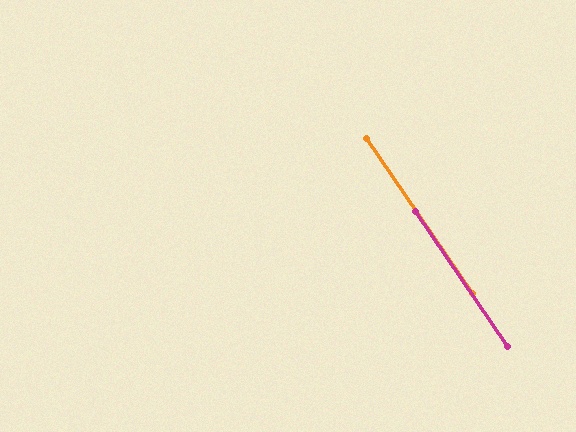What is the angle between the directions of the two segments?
Approximately 1 degree.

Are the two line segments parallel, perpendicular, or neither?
Parallel — their directions differ by only 0.5°.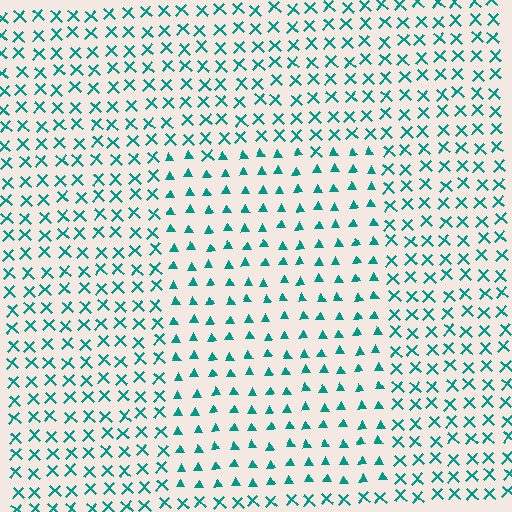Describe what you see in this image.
The image is filled with small teal elements arranged in a uniform grid. A rectangle-shaped region contains triangles, while the surrounding area contains X marks. The boundary is defined purely by the change in element shape.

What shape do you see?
I see a rectangle.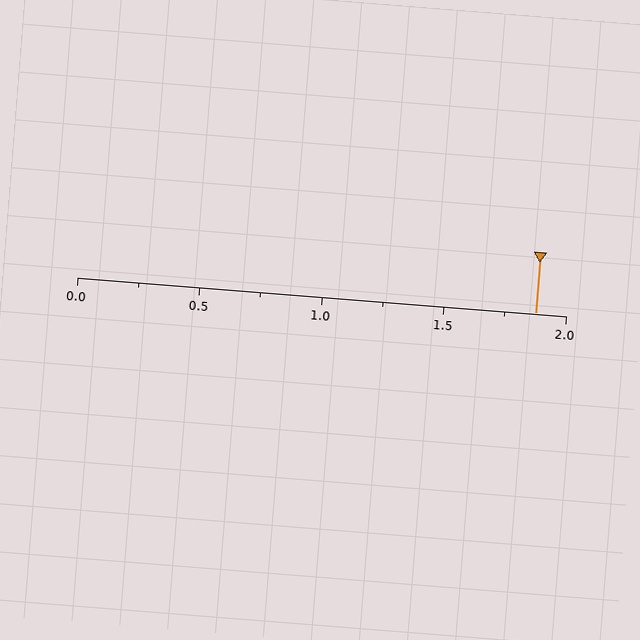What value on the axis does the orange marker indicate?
The marker indicates approximately 1.88.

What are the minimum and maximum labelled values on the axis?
The axis runs from 0.0 to 2.0.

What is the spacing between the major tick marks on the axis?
The major ticks are spaced 0.5 apart.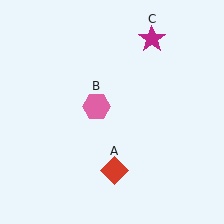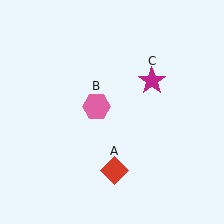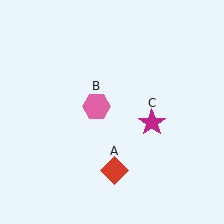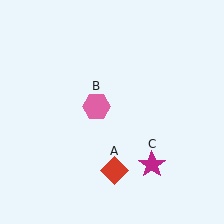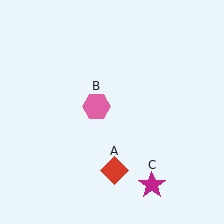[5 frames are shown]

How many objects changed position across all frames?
1 object changed position: magenta star (object C).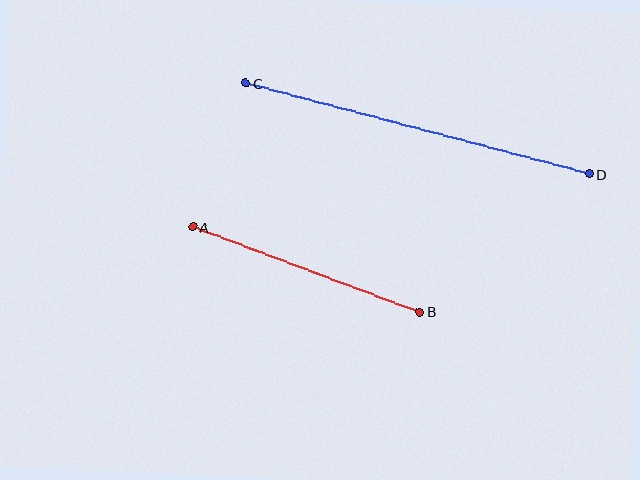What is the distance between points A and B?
The distance is approximately 242 pixels.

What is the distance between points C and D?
The distance is approximately 356 pixels.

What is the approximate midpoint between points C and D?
The midpoint is at approximately (418, 129) pixels.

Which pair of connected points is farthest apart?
Points C and D are farthest apart.